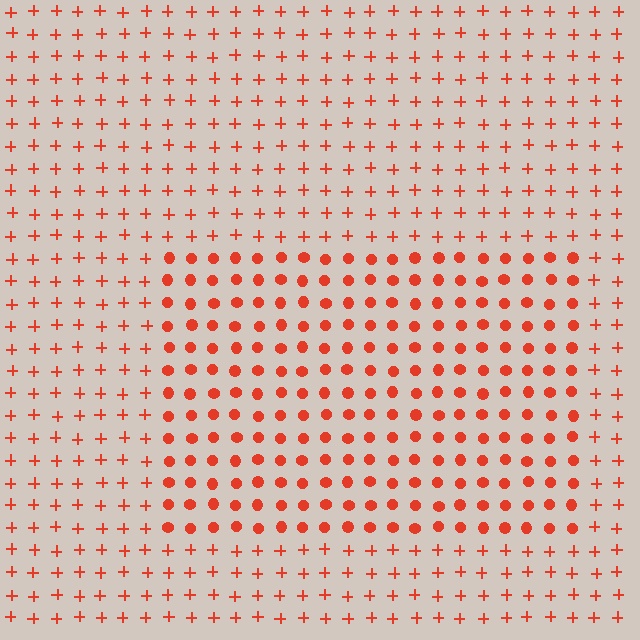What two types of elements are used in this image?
The image uses circles inside the rectangle region and plus signs outside it.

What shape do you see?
I see a rectangle.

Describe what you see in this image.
The image is filled with small red elements arranged in a uniform grid. A rectangle-shaped region contains circles, while the surrounding area contains plus signs. The boundary is defined purely by the change in element shape.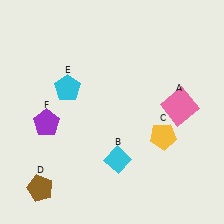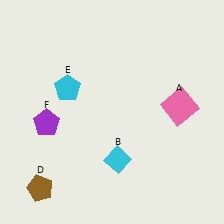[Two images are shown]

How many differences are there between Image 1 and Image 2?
There is 1 difference between the two images.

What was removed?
The yellow pentagon (C) was removed in Image 2.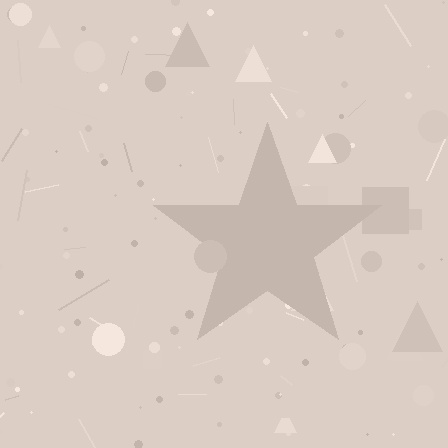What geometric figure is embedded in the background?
A star is embedded in the background.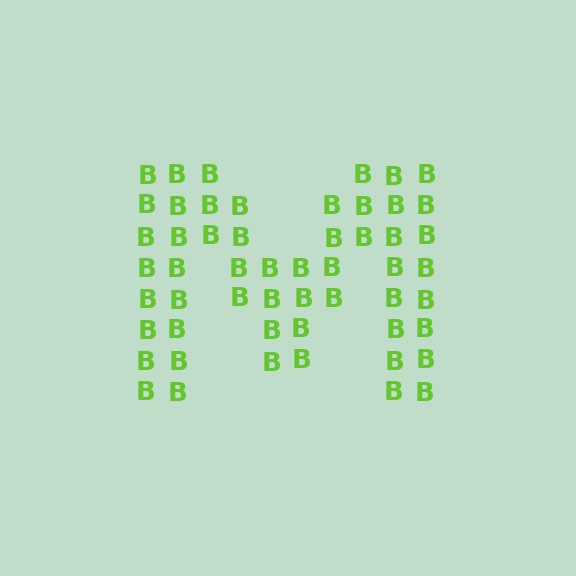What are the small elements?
The small elements are letter B's.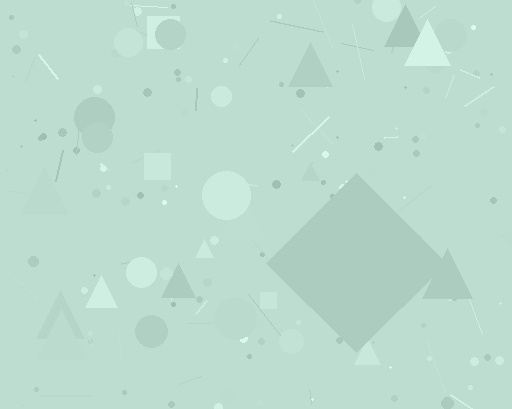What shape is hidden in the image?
A diamond is hidden in the image.